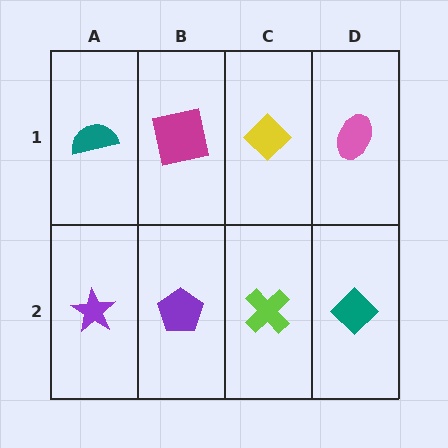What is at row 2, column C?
A lime cross.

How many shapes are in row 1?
4 shapes.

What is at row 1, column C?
A yellow diamond.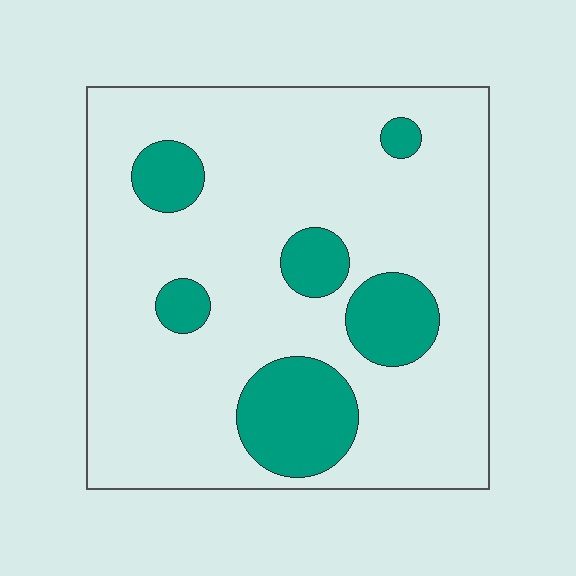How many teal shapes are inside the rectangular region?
6.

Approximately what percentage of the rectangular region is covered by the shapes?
Approximately 20%.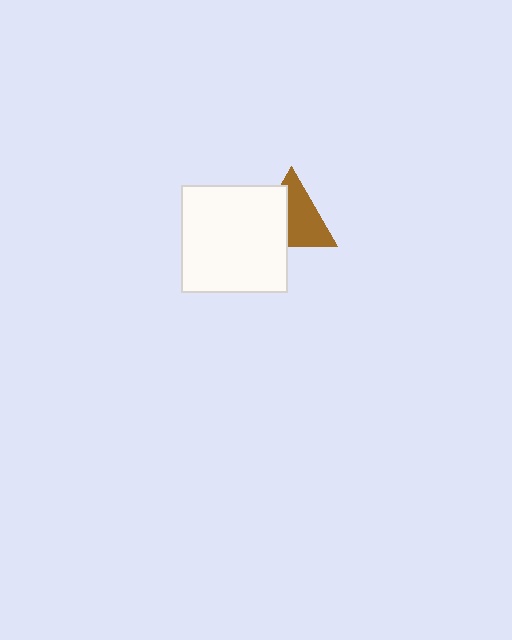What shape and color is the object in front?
The object in front is a white square.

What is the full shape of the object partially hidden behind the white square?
The partially hidden object is a brown triangle.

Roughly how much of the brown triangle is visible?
About half of it is visible (roughly 59%).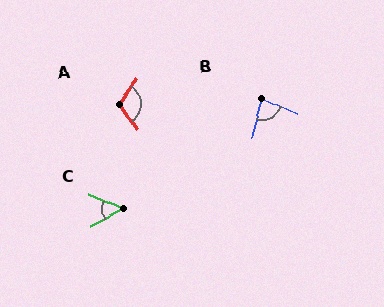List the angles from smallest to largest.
C (51°), B (82°), A (110°).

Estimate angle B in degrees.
Approximately 82 degrees.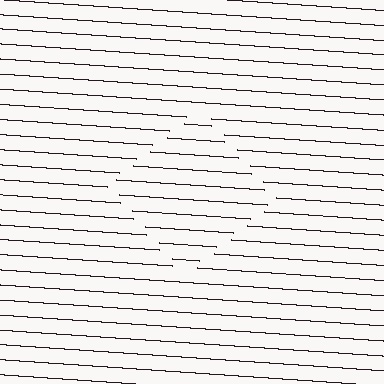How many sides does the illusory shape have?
4 sides — the line-ends trace a square.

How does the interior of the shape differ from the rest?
The interior of the shape contains the same grating, shifted by half a period — the contour is defined by the phase discontinuity where line-ends from the inner and outer gratings abut.